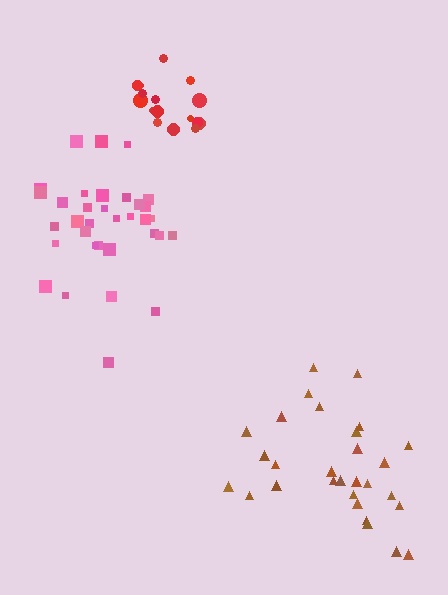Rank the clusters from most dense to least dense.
red, pink, brown.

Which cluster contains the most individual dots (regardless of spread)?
Pink (34).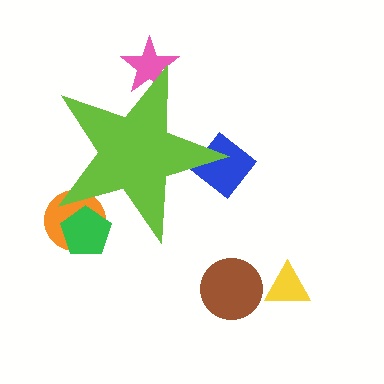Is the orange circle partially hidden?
Yes, the orange circle is partially hidden behind the lime star.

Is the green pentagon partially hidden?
Yes, the green pentagon is partially hidden behind the lime star.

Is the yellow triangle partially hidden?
No, the yellow triangle is fully visible.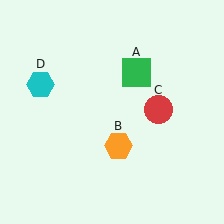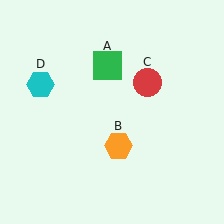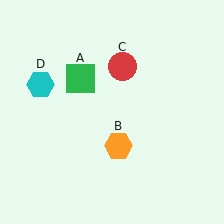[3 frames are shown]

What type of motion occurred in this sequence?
The green square (object A), red circle (object C) rotated counterclockwise around the center of the scene.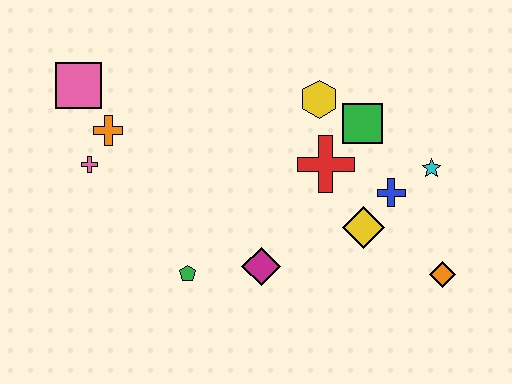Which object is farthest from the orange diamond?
The pink square is farthest from the orange diamond.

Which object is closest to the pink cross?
The orange cross is closest to the pink cross.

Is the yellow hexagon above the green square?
Yes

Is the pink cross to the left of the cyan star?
Yes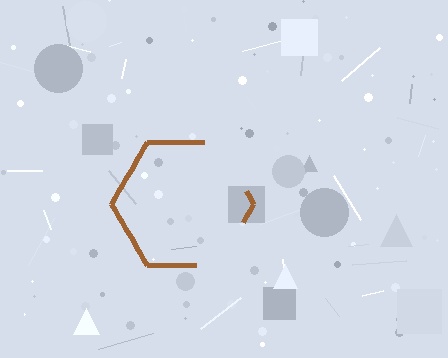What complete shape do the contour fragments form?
The contour fragments form a hexagon.